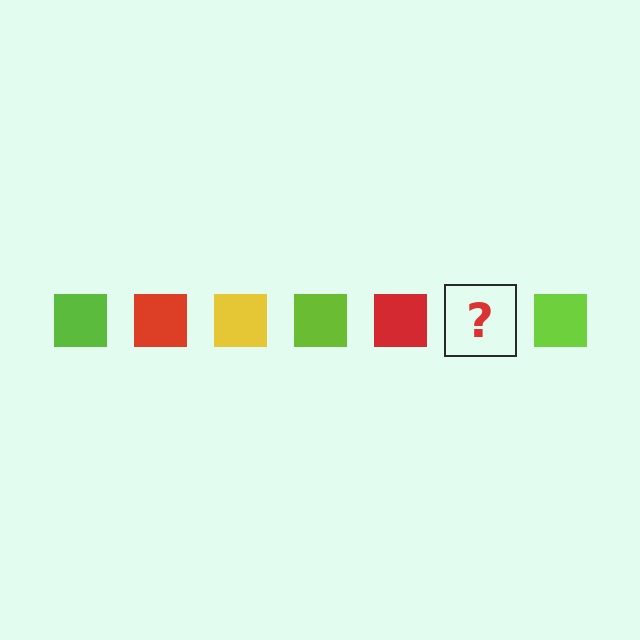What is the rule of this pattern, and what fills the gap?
The rule is that the pattern cycles through lime, red, yellow squares. The gap should be filled with a yellow square.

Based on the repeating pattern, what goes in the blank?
The blank should be a yellow square.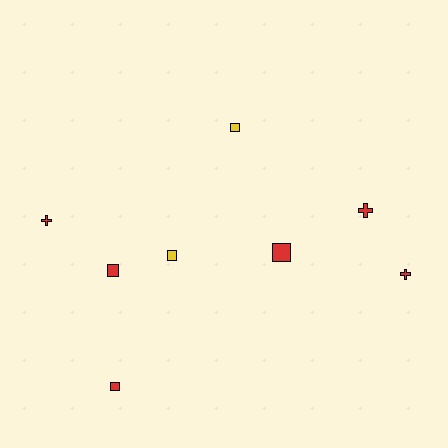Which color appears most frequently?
Red, with 6 objects.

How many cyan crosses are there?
There are no cyan crosses.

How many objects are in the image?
There are 8 objects.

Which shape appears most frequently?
Square, with 5 objects.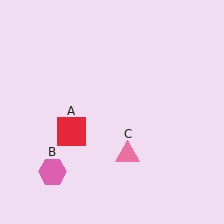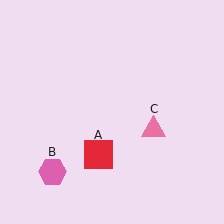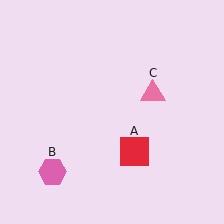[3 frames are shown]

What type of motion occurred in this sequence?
The red square (object A), pink triangle (object C) rotated counterclockwise around the center of the scene.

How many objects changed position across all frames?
2 objects changed position: red square (object A), pink triangle (object C).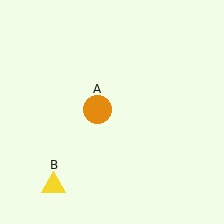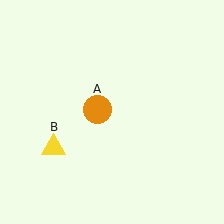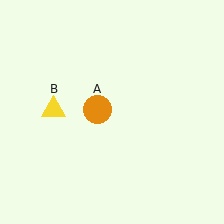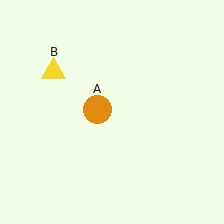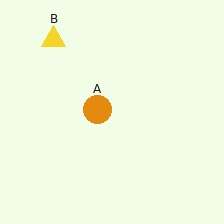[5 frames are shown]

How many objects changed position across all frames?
1 object changed position: yellow triangle (object B).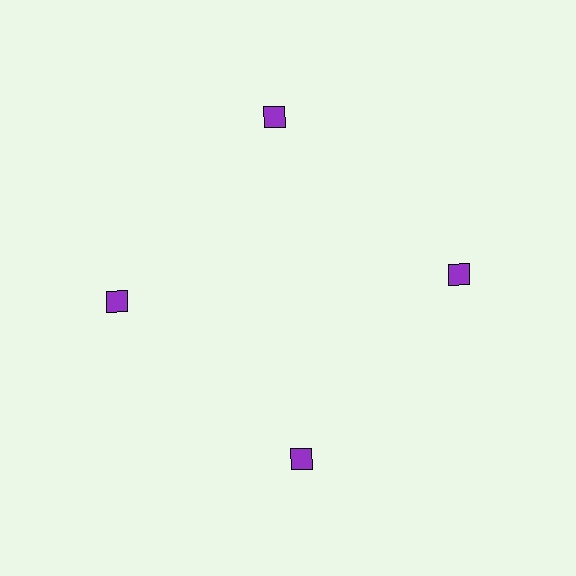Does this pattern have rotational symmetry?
Yes, this pattern has 4-fold rotational symmetry. It looks the same after rotating 90 degrees around the center.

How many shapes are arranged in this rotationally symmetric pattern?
There are 4 shapes, arranged in 4 groups of 1.